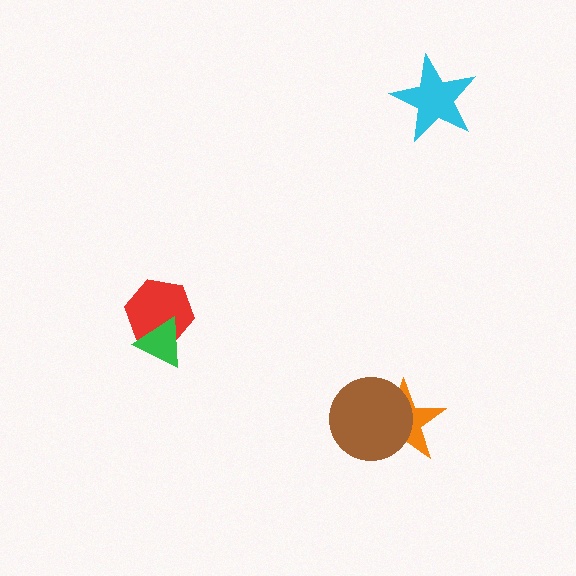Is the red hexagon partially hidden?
Yes, it is partially covered by another shape.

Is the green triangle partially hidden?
No, no other shape covers it.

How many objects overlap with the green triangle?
1 object overlaps with the green triangle.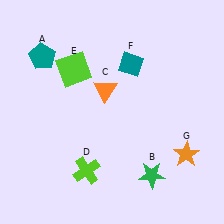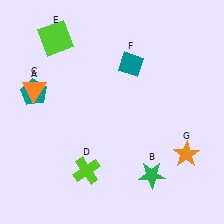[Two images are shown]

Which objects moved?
The objects that moved are: the teal pentagon (A), the orange triangle (C), the lime square (E).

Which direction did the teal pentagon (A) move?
The teal pentagon (A) moved down.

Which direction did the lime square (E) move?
The lime square (E) moved up.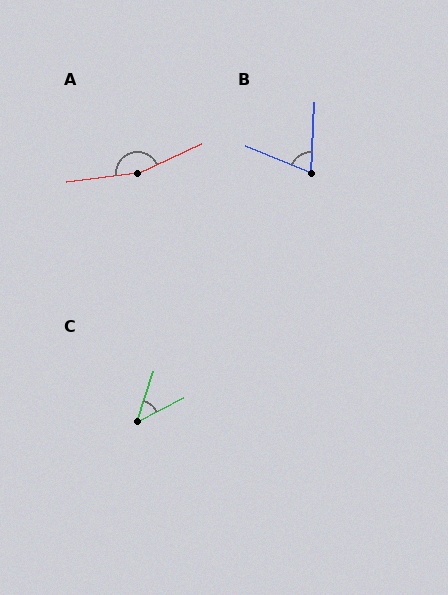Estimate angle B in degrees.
Approximately 70 degrees.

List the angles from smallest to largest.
C (45°), B (70°), A (162°).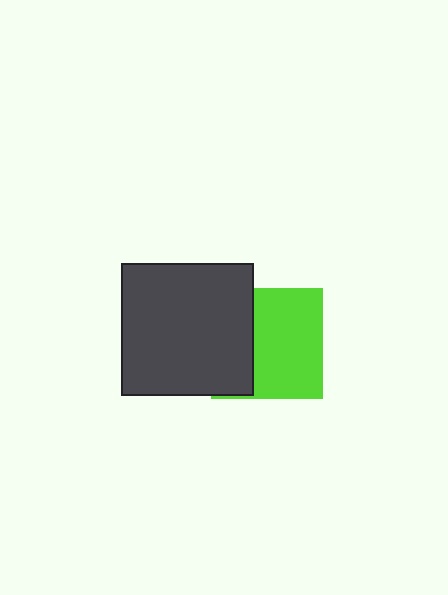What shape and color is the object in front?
The object in front is a dark gray square.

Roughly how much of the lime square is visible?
About half of it is visible (roughly 64%).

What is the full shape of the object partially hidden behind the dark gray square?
The partially hidden object is a lime square.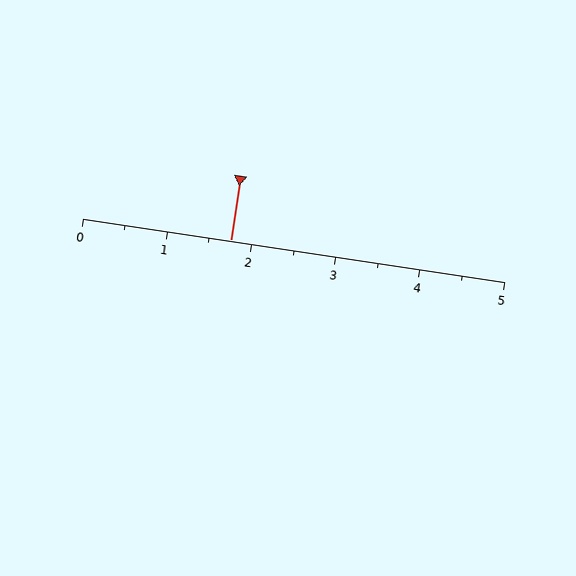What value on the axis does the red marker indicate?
The marker indicates approximately 1.8.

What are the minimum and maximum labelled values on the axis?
The axis runs from 0 to 5.